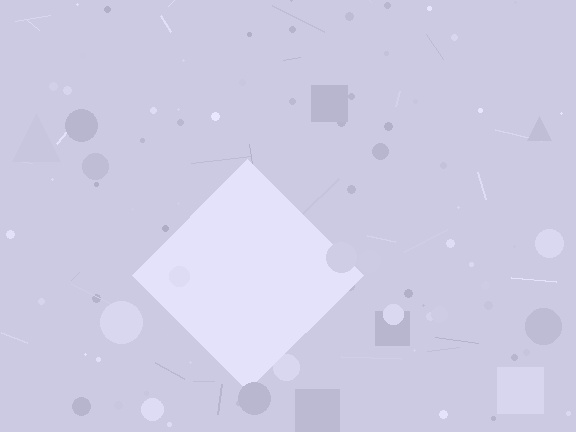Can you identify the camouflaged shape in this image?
The camouflaged shape is a diamond.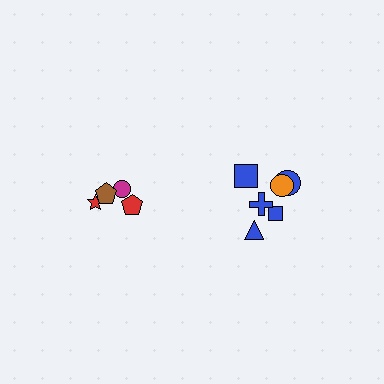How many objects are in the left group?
There are 4 objects.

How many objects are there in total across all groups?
There are 10 objects.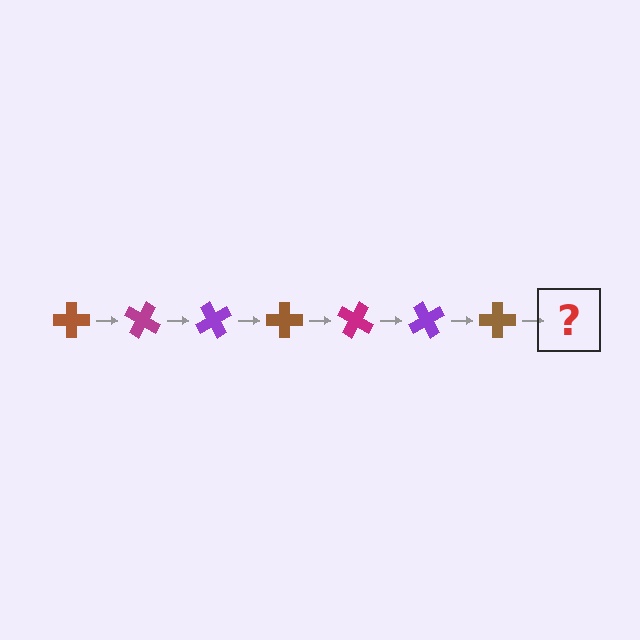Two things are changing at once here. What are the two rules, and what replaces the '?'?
The two rules are that it rotates 30 degrees each step and the color cycles through brown, magenta, and purple. The '?' should be a magenta cross, rotated 210 degrees from the start.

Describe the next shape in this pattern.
It should be a magenta cross, rotated 210 degrees from the start.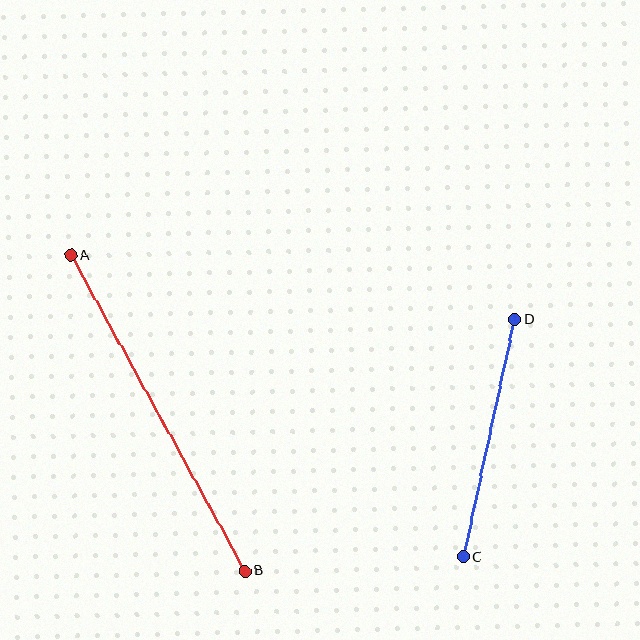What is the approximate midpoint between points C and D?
The midpoint is at approximately (489, 438) pixels.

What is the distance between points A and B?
The distance is approximately 360 pixels.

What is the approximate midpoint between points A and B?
The midpoint is at approximately (158, 413) pixels.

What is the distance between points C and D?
The distance is approximately 243 pixels.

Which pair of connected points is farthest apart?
Points A and B are farthest apart.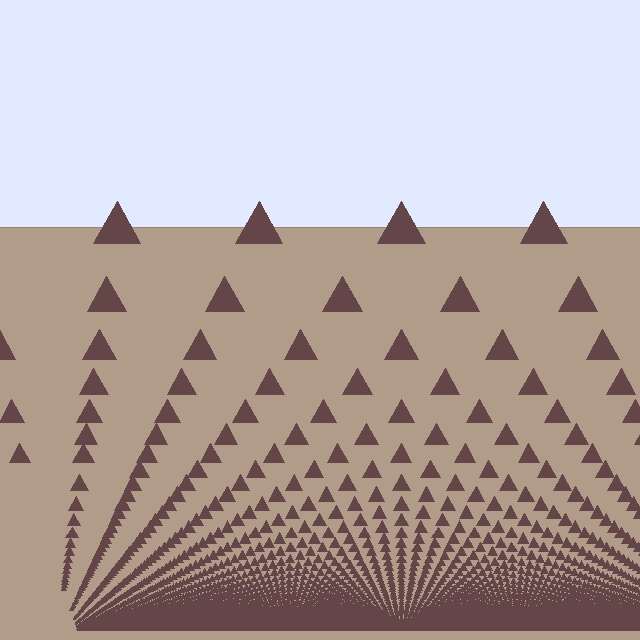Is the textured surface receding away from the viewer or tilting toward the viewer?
The surface appears to tilt toward the viewer. Texture elements get larger and sparser toward the top.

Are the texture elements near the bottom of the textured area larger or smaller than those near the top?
Smaller. The gradient is inverted — elements near the bottom are smaller and denser.